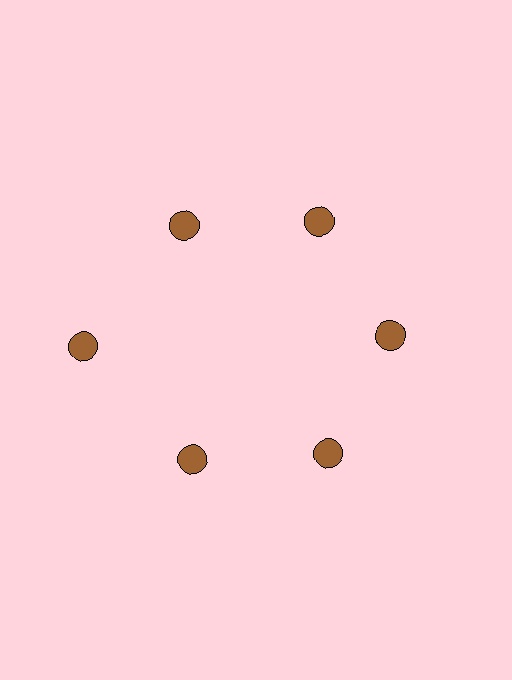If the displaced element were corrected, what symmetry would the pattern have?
It would have 6-fold rotational symmetry — the pattern would map onto itself every 60 degrees.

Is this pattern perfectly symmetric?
No. The 6 brown circles are arranged in a ring, but one element near the 9 o'clock position is pushed outward from the center, breaking the 6-fold rotational symmetry.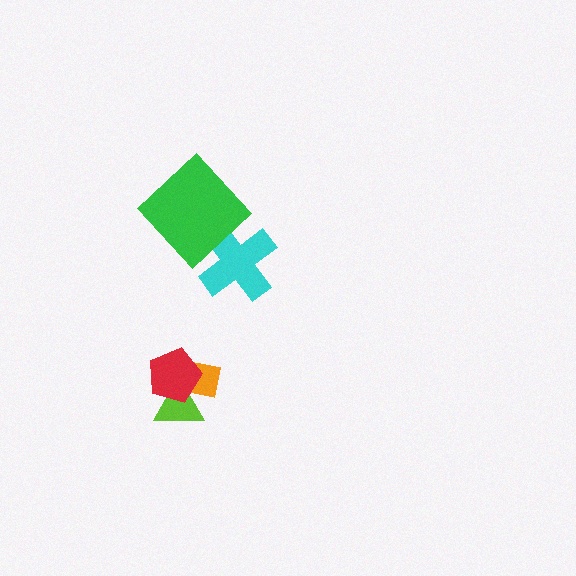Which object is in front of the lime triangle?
The red pentagon is in front of the lime triangle.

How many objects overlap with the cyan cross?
1 object overlaps with the cyan cross.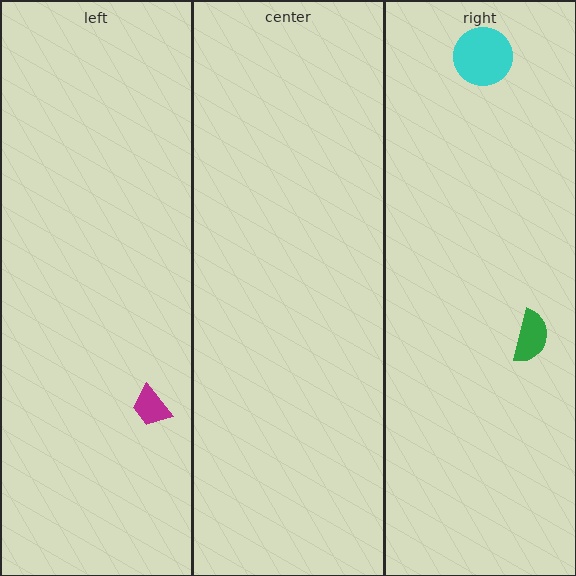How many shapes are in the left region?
1.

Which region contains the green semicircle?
The right region.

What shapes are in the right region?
The cyan circle, the green semicircle.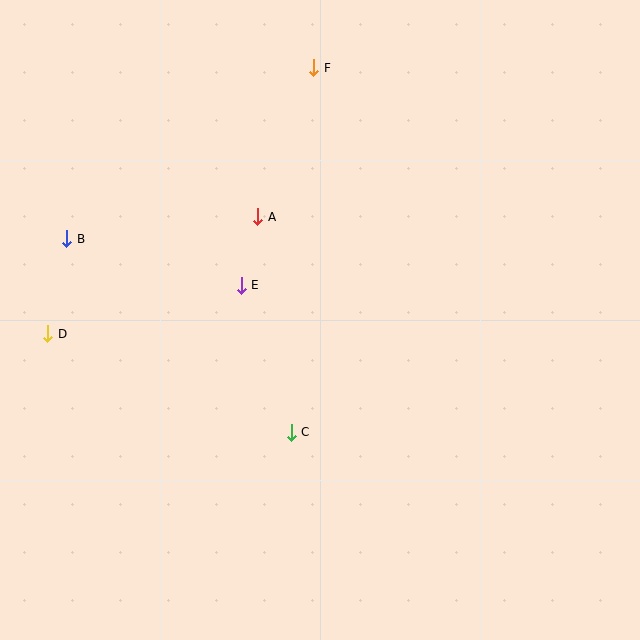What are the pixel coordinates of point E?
Point E is at (241, 285).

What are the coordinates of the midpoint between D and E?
The midpoint between D and E is at (144, 309).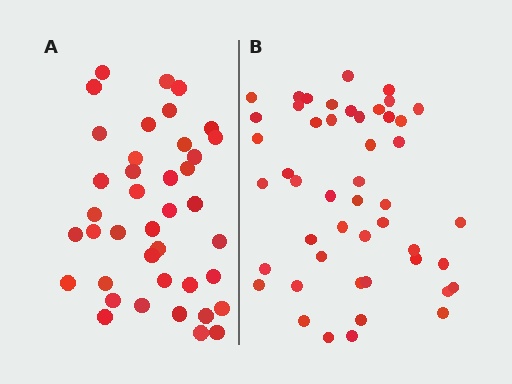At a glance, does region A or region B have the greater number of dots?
Region B (the right region) has more dots.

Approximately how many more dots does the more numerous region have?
Region B has roughly 8 or so more dots than region A.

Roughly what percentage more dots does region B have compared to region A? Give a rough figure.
About 20% more.